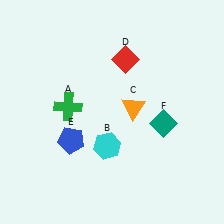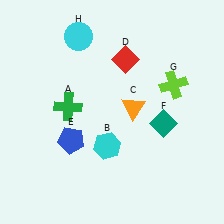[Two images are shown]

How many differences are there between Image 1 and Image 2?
There are 2 differences between the two images.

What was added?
A lime cross (G), a cyan circle (H) were added in Image 2.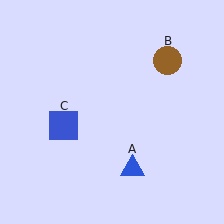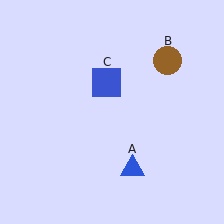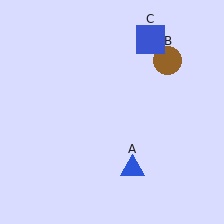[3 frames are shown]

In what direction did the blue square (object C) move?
The blue square (object C) moved up and to the right.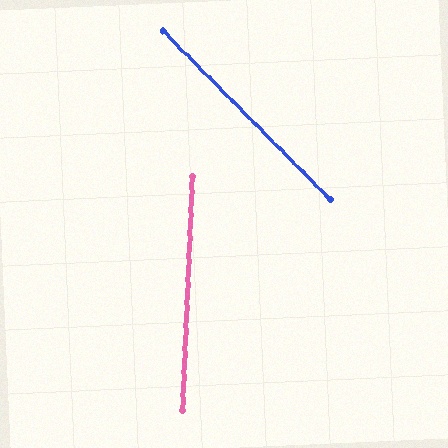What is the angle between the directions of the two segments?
Approximately 47 degrees.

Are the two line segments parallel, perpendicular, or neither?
Neither parallel nor perpendicular — they differ by about 47°.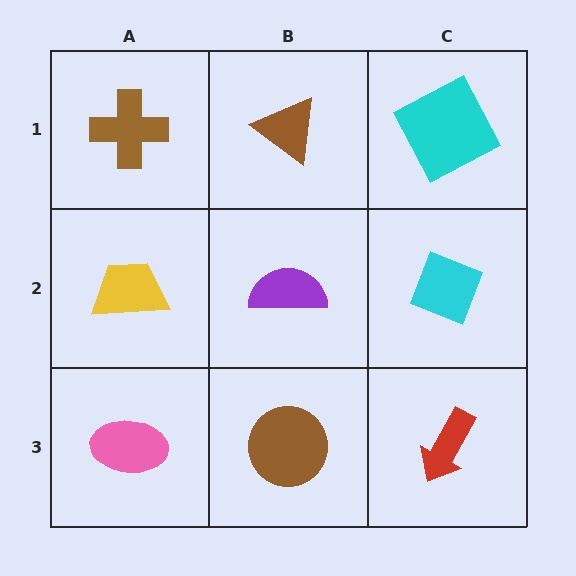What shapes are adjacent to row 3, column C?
A cyan diamond (row 2, column C), a brown circle (row 3, column B).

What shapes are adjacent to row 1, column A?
A yellow trapezoid (row 2, column A), a brown triangle (row 1, column B).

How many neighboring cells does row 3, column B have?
3.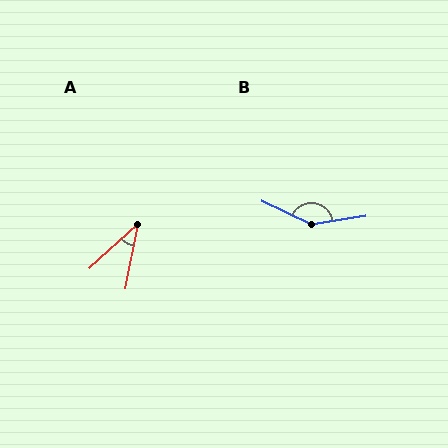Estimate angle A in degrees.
Approximately 36 degrees.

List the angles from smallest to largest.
A (36°), B (145°).